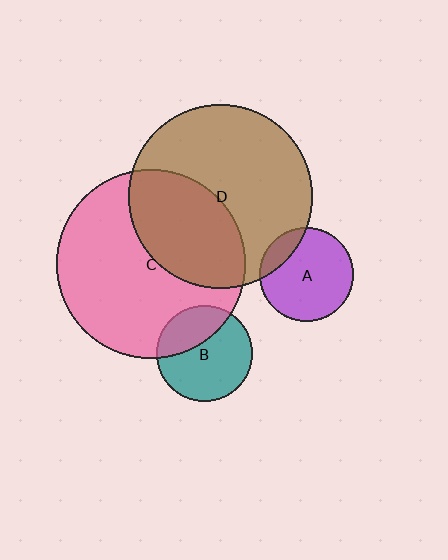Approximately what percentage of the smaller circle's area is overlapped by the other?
Approximately 15%.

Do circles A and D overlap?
Yes.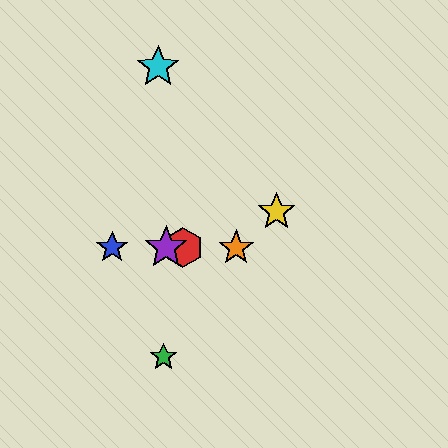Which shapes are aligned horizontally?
The red hexagon, the blue star, the purple star, the orange star are aligned horizontally.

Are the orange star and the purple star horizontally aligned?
Yes, both are at y≈248.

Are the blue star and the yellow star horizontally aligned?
No, the blue star is at y≈248 and the yellow star is at y≈212.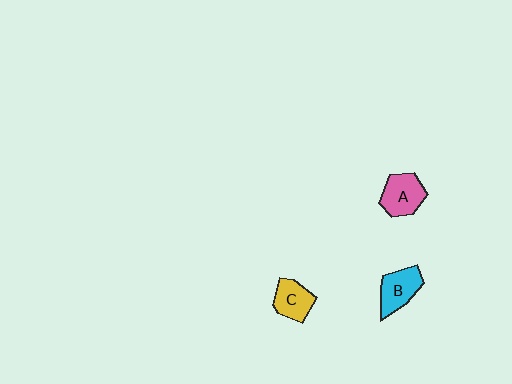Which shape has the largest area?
Shape A (pink).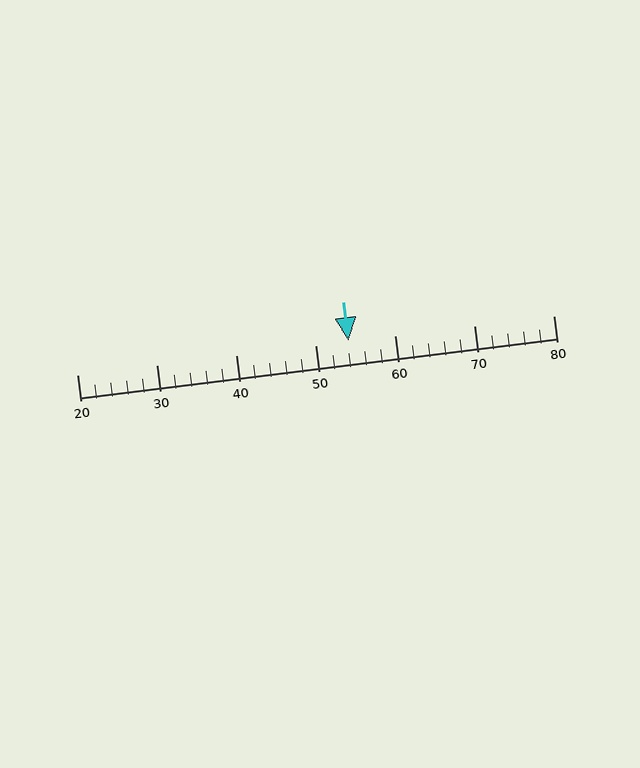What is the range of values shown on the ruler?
The ruler shows values from 20 to 80.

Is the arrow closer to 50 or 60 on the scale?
The arrow is closer to 50.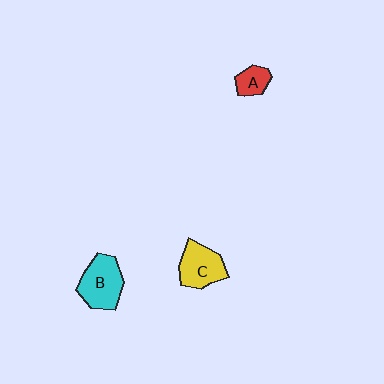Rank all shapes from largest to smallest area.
From largest to smallest: B (cyan), C (yellow), A (red).